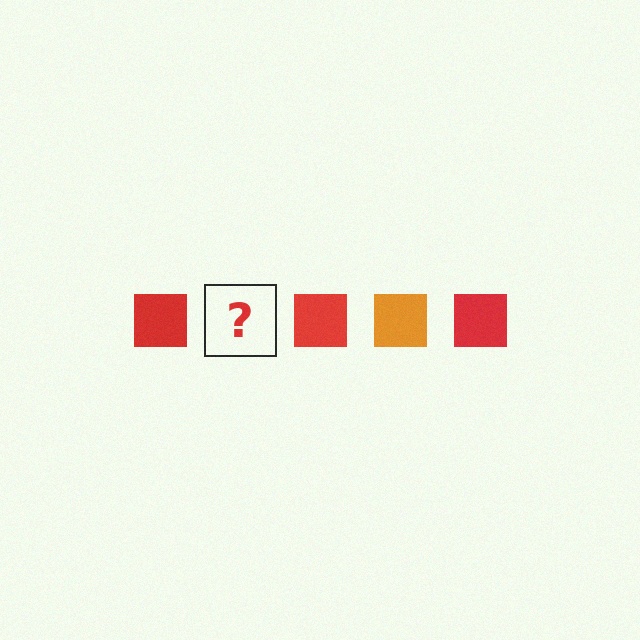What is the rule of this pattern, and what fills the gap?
The rule is that the pattern cycles through red, orange squares. The gap should be filled with an orange square.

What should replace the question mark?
The question mark should be replaced with an orange square.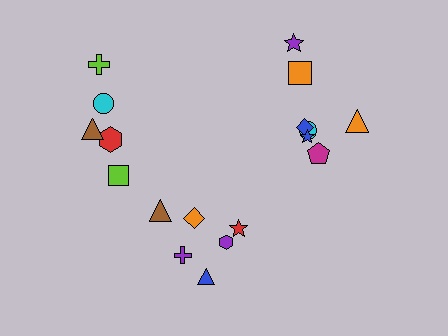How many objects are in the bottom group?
There are 6 objects.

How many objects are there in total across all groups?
There are 18 objects.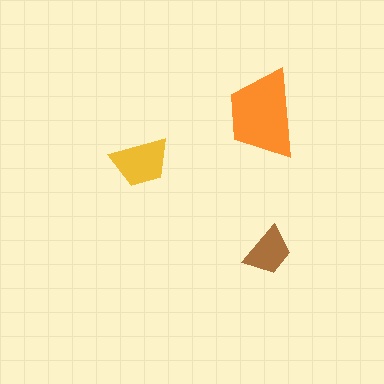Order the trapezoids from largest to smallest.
the orange one, the yellow one, the brown one.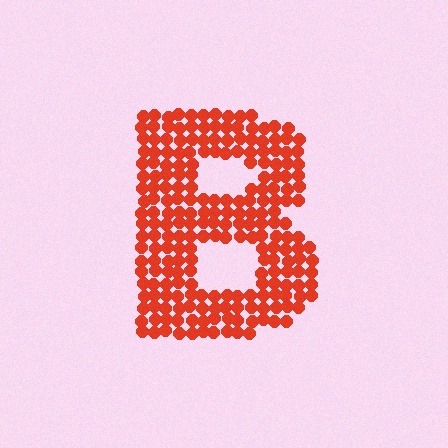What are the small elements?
The small elements are circles.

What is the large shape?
The large shape is the letter B.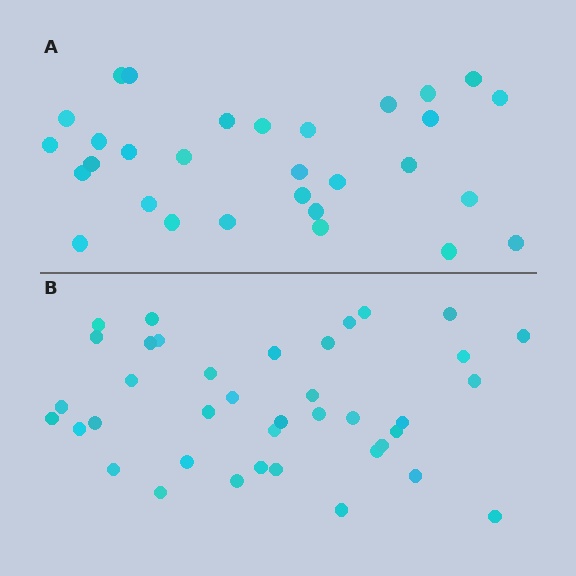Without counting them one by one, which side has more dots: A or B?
Region B (the bottom region) has more dots.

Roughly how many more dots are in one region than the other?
Region B has roughly 8 or so more dots than region A.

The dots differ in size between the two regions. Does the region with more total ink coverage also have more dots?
No. Region A has more total ink coverage because its dots are larger, but region B actually contains more individual dots. Total area can be misleading — the number of items is what matters here.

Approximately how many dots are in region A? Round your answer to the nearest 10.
About 30 dots.